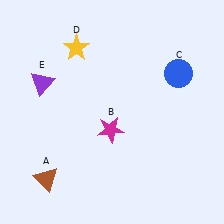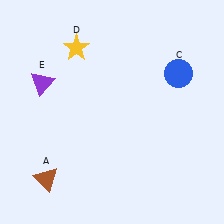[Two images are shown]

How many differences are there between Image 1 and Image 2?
There is 1 difference between the two images.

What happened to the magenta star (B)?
The magenta star (B) was removed in Image 2. It was in the bottom-left area of Image 1.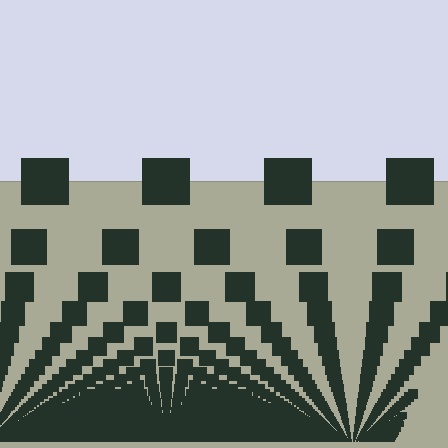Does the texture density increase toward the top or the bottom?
Density increases toward the bottom.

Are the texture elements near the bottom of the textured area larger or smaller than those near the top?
Smaller. The gradient is inverted — elements near the bottom are smaller and denser.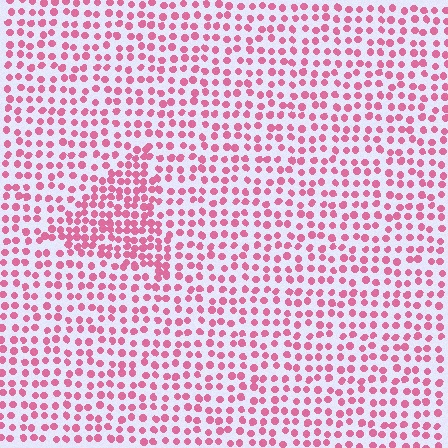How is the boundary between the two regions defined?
The boundary is defined by a change in element density (approximately 1.8x ratio). All elements are the same color, size, and shape.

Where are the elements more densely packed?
The elements are more densely packed inside the triangle boundary.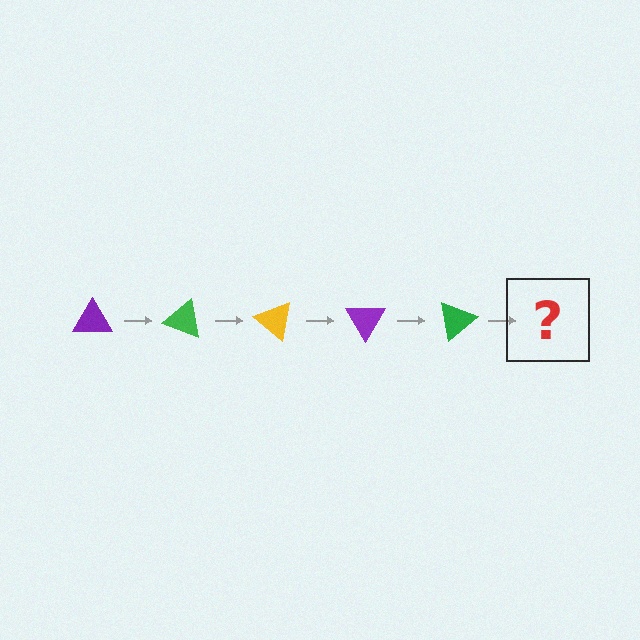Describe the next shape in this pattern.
It should be a yellow triangle, rotated 100 degrees from the start.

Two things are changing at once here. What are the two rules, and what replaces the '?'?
The two rules are that it rotates 20 degrees each step and the color cycles through purple, green, and yellow. The '?' should be a yellow triangle, rotated 100 degrees from the start.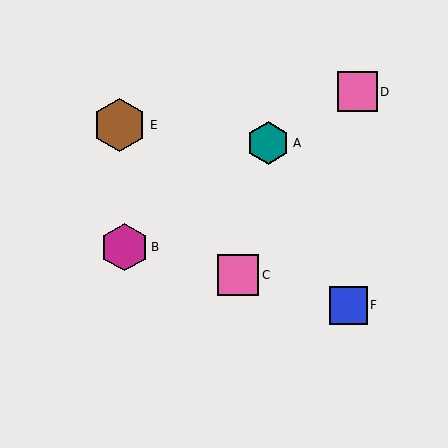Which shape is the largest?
The brown hexagon (labeled E) is the largest.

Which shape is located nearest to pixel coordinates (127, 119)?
The brown hexagon (labeled E) at (120, 125) is nearest to that location.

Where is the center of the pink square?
The center of the pink square is at (238, 275).